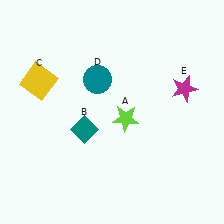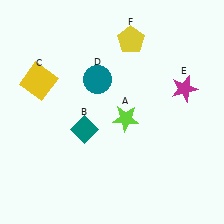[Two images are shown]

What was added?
A yellow pentagon (F) was added in Image 2.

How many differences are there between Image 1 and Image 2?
There is 1 difference between the two images.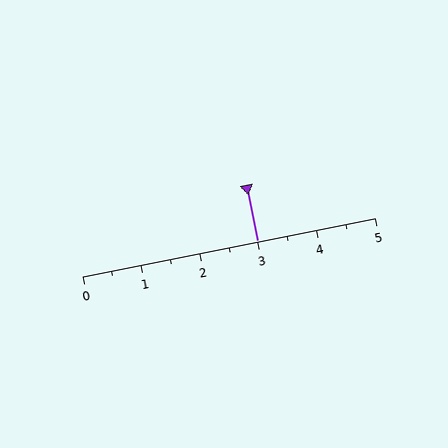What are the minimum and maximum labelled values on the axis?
The axis runs from 0 to 5.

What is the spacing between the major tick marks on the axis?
The major ticks are spaced 1 apart.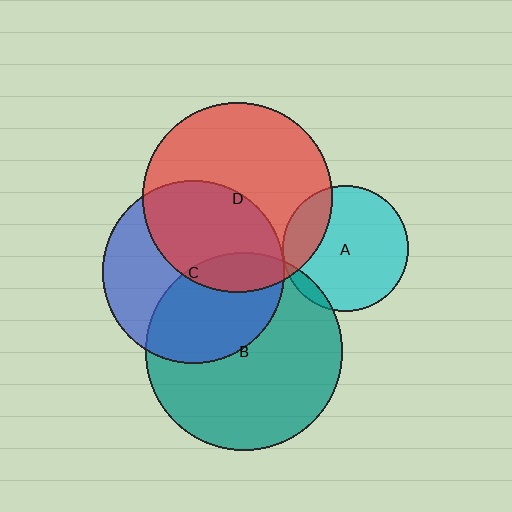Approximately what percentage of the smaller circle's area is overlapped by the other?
Approximately 45%.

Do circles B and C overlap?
Yes.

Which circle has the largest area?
Circle B (teal).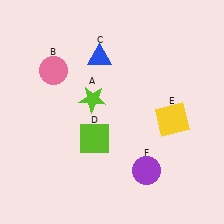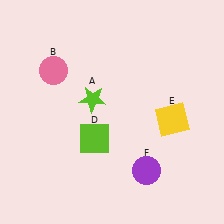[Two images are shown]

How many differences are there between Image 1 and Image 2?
There is 1 difference between the two images.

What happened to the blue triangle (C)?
The blue triangle (C) was removed in Image 2. It was in the top-left area of Image 1.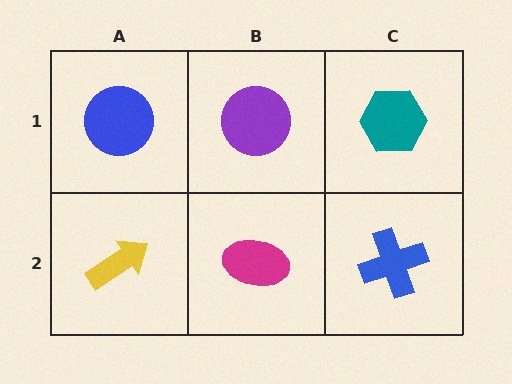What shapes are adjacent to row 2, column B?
A purple circle (row 1, column B), a yellow arrow (row 2, column A), a blue cross (row 2, column C).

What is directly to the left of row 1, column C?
A purple circle.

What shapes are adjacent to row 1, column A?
A yellow arrow (row 2, column A), a purple circle (row 1, column B).